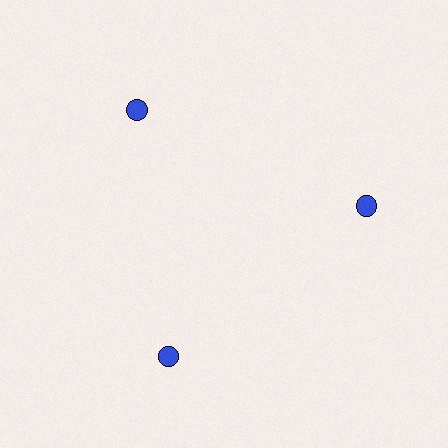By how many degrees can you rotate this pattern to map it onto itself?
The pattern maps onto itself every 120 degrees of rotation.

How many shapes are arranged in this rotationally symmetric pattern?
There are 3 shapes, arranged in 3 groups of 1.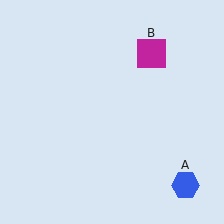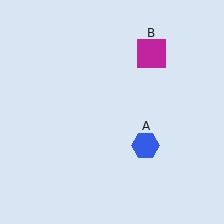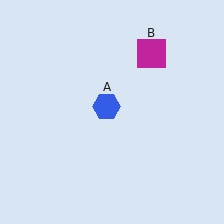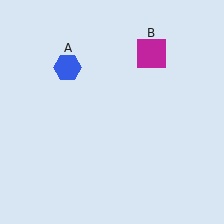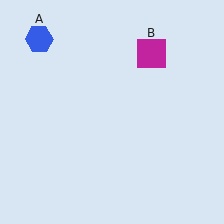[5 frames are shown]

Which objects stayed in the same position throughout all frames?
Magenta square (object B) remained stationary.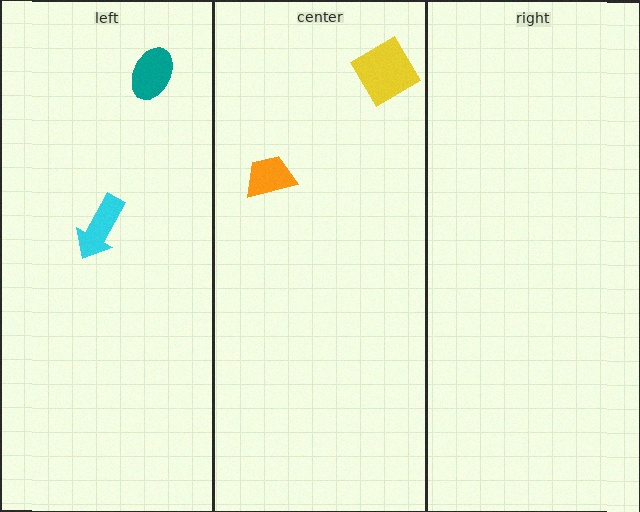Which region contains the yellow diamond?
The center region.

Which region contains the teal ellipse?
The left region.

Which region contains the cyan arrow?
The left region.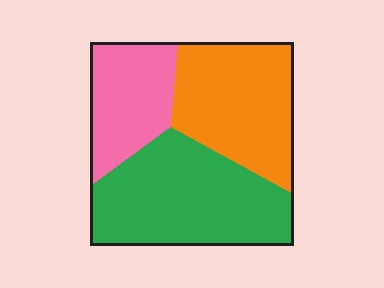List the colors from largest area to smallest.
From largest to smallest: green, orange, pink.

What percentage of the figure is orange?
Orange takes up between a third and a half of the figure.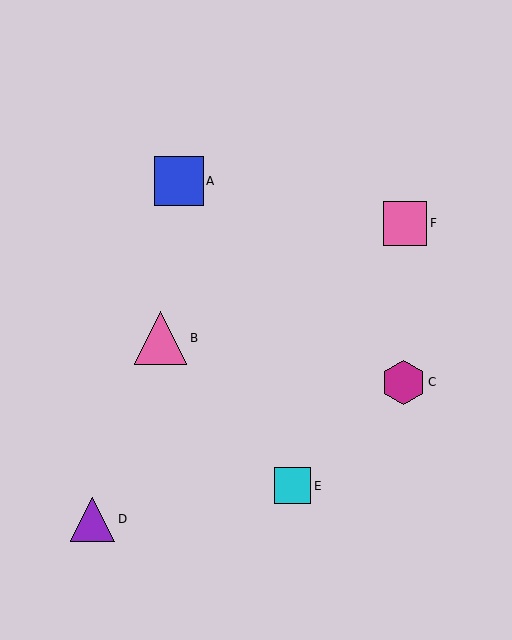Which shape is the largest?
The pink triangle (labeled B) is the largest.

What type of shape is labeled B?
Shape B is a pink triangle.